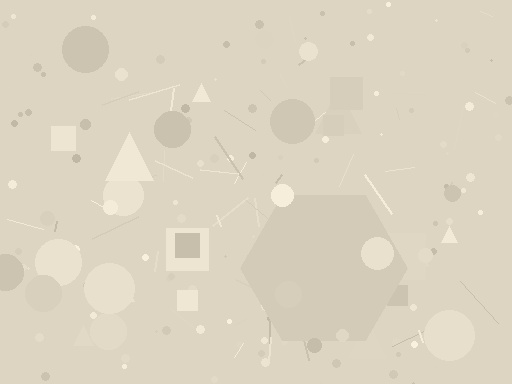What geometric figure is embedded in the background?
A hexagon is embedded in the background.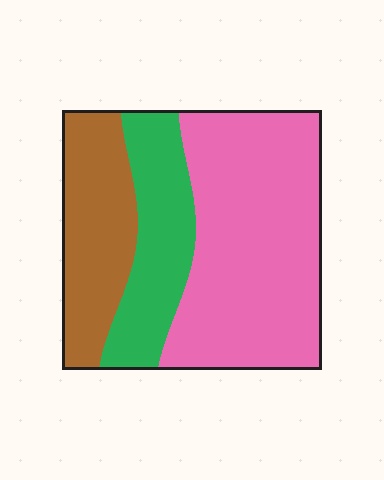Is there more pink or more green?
Pink.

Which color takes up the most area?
Pink, at roughly 55%.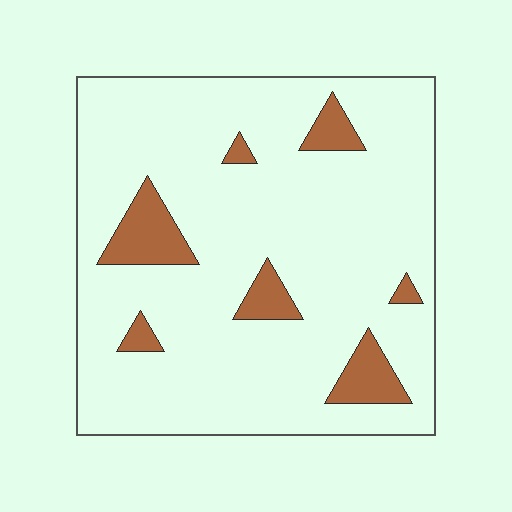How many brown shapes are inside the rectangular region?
7.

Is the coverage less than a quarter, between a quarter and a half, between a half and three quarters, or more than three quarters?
Less than a quarter.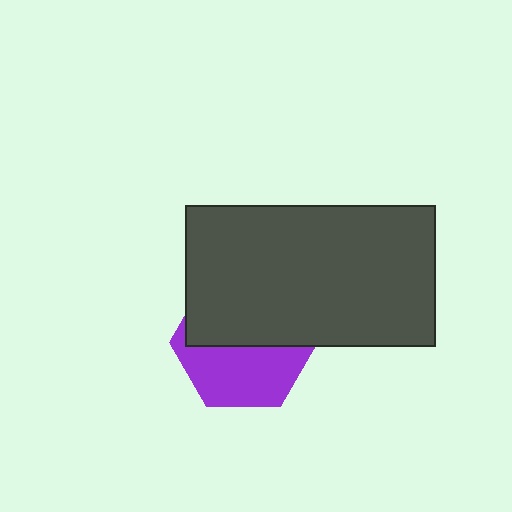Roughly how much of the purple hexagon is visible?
About half of it is visible (roughly 47%).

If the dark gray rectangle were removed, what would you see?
You would see the complete purple hexagon.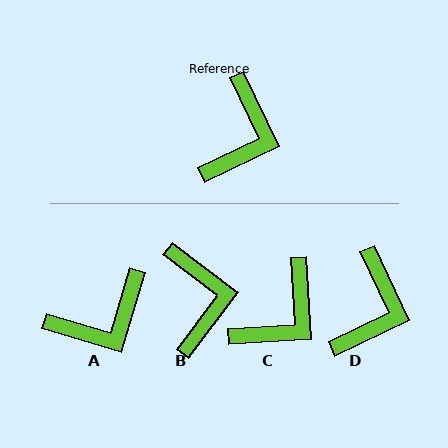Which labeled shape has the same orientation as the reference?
D.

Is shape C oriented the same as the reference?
No, it is off by about 22 degrees.